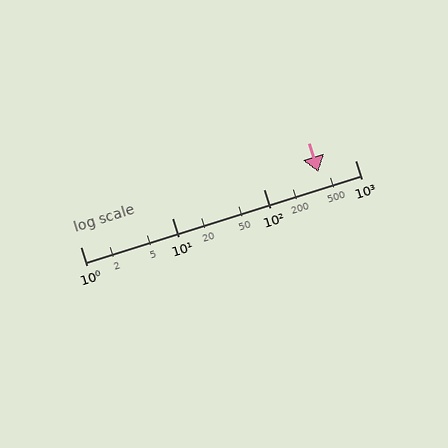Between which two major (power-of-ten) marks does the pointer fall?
The pointer is between 100 and 1000.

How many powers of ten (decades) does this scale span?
The scale spans 3 decades, from 1 to 1000.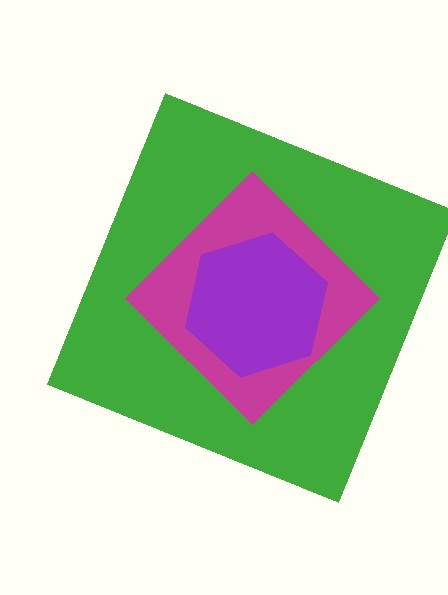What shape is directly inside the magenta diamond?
The purple hexagon.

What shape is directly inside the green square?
The magenta diamond.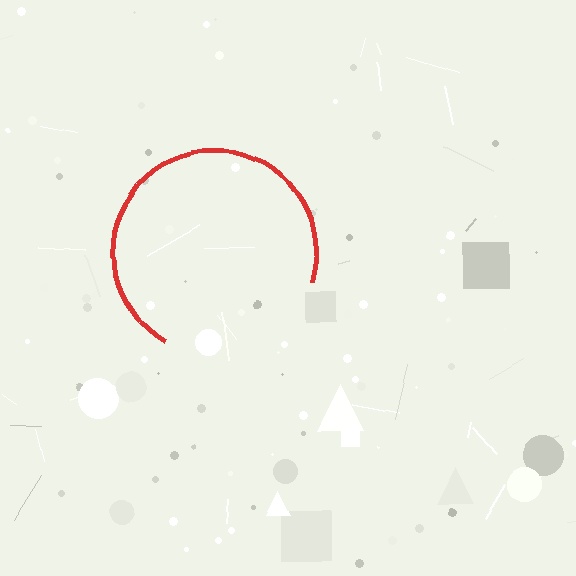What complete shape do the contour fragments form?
The contour fragments form a circle.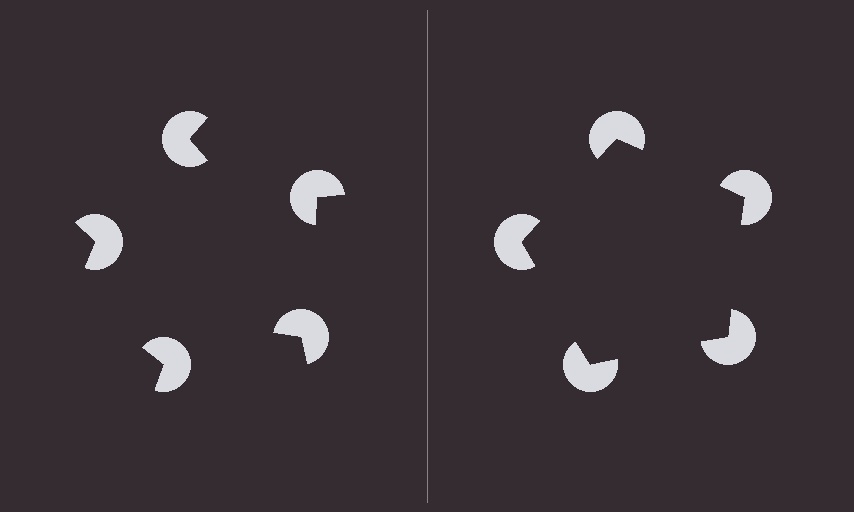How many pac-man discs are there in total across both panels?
10 — 5 on each side.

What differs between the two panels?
The pac-man discs are positioned identically on both sides; only the wedge orientations differ. On the right they align to a pentagon; on the left they are misaligned.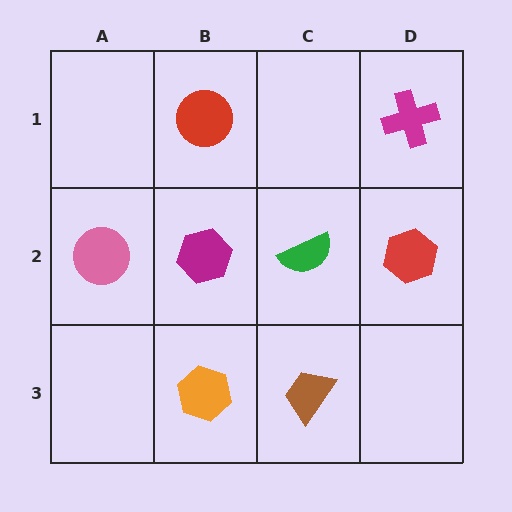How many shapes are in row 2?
4 shapes.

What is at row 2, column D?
A red hexagon.